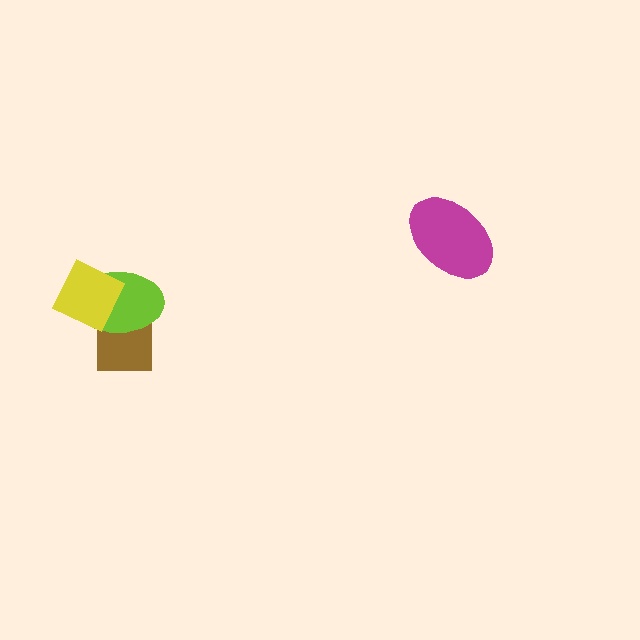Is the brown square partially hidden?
Yes, it is partially covered by another shape.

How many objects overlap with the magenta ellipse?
0 objects overlap with the magenta ellipse.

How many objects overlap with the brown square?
1 object overlaps with the brown square.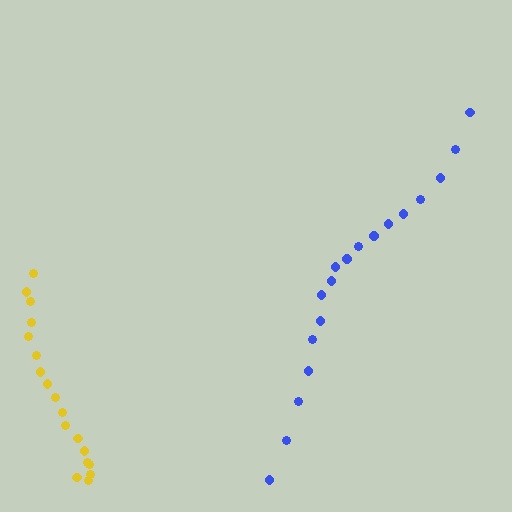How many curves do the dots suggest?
There are 2 distinct paths.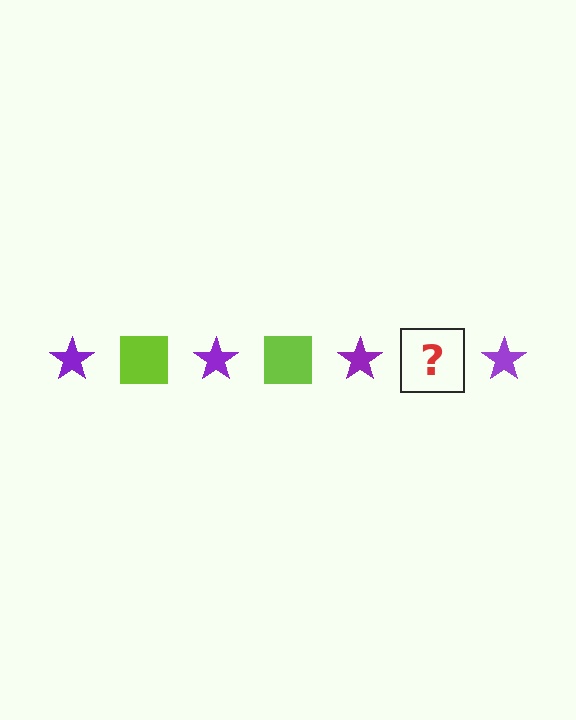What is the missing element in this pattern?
The missing element is a lime square.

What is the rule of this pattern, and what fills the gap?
The rule is that the pattern alternates between purple star and lime square. The gap should be filled with a lime square.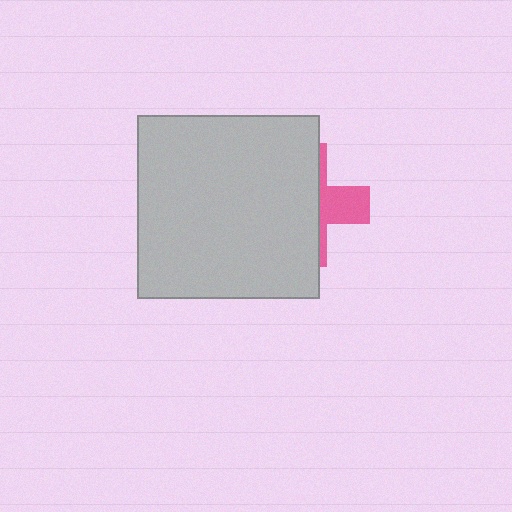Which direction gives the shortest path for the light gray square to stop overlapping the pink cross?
Moving left gives the shortest separation.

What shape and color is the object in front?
The object in front is a light gray square.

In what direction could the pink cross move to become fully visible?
The pink cross could move right. That would shift it out from behind the light gray square entirely.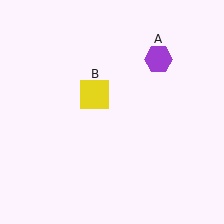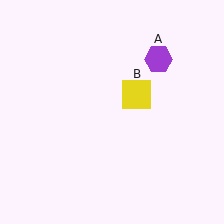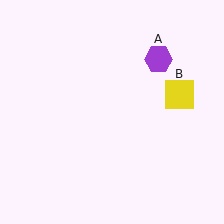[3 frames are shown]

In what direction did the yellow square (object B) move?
The yellow square (object B) moved right.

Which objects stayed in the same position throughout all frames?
Purple hexagon (object A) remained stationary.